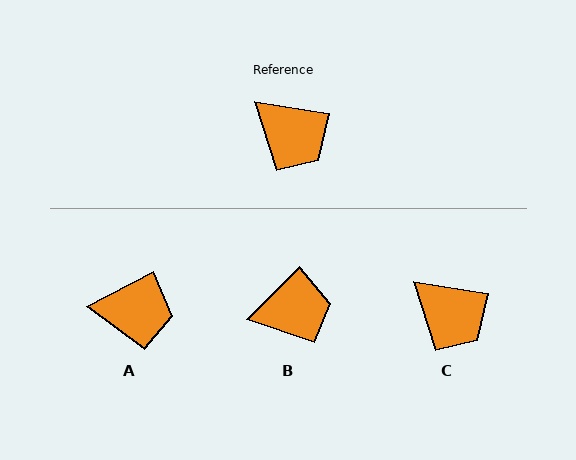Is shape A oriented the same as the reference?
No, it is off by about 36 degrees.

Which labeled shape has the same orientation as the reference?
C.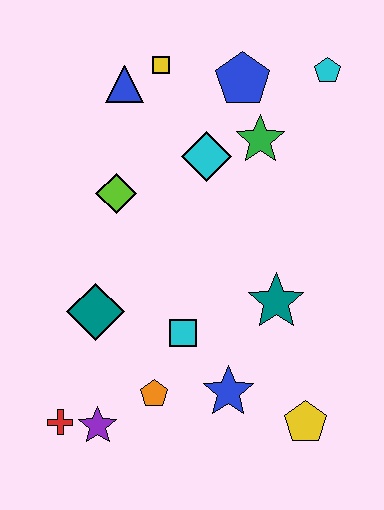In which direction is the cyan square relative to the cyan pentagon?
The cyan square is below the cyan pentagon.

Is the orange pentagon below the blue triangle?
Yes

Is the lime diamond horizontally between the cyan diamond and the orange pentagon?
No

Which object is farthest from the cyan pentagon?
The red cross is farthest from the cyan pentagon.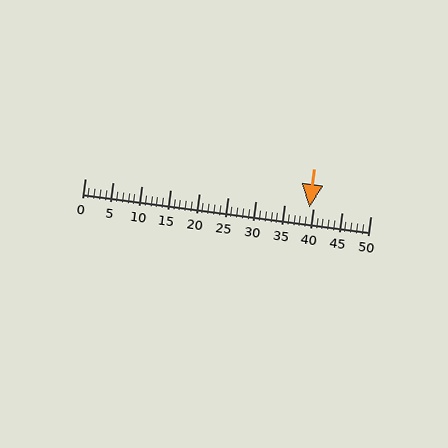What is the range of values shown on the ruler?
The ruler shows values from 0 to 50.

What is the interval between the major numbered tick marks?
The major tick marks are spaced 5 units apart.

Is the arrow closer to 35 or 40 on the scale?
The arrow is closer to 40.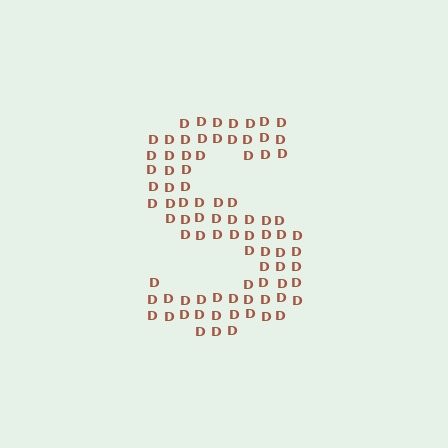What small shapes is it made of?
It is made of small letter D's.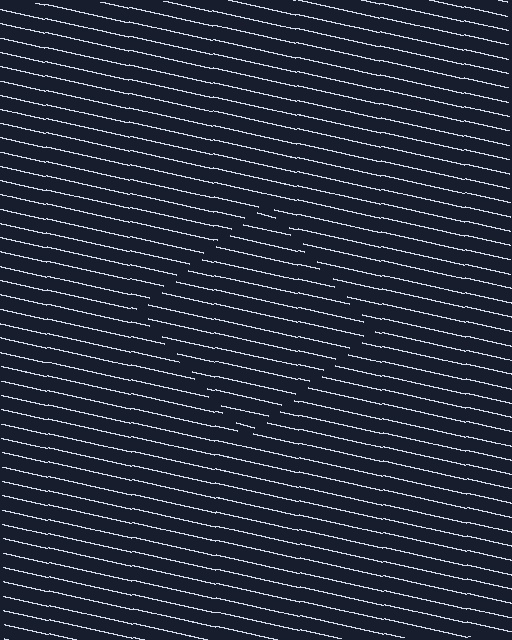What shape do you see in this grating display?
An illusory square. The interior of the shape contains the same grating, shifted by half a period — the contour is defined by the phase discontinuity where line-ends from the inner and outer gratings abut.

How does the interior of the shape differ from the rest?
The interior of the shape contains the same grating, shifted by half a period — the contour is defined by the phase discontinuity where line-ends from the inner and outer gratings abut.